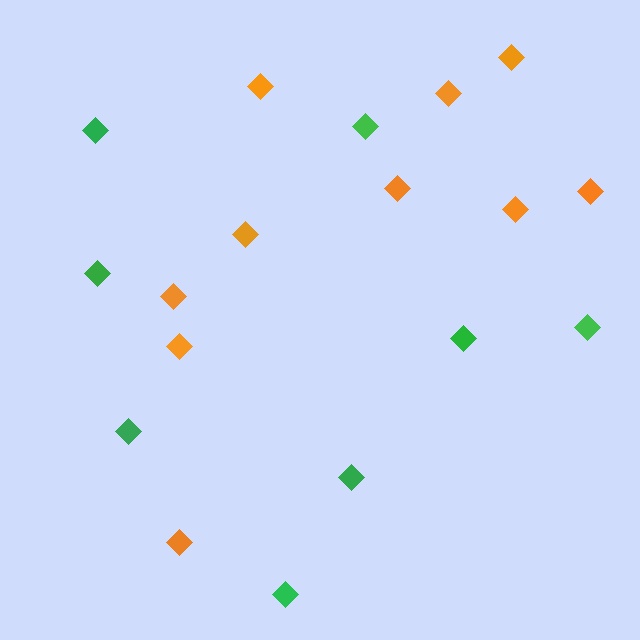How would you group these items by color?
There are 2 groups: one group of green diamonds (8) and one group of orange diamonds (10).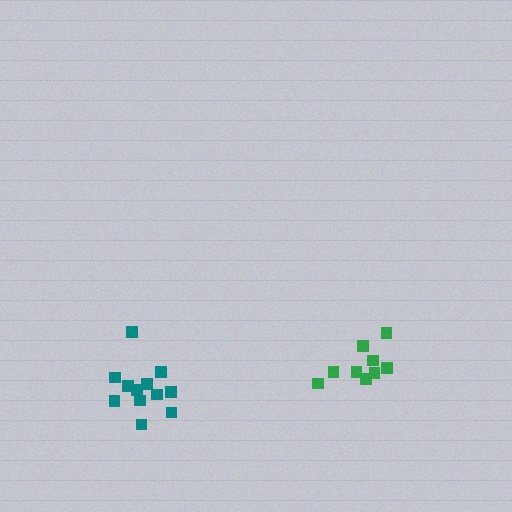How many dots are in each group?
Group 1: 9 dots, Group 2: 12 dots (21 total).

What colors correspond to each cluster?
The clusters are colored: green, teal.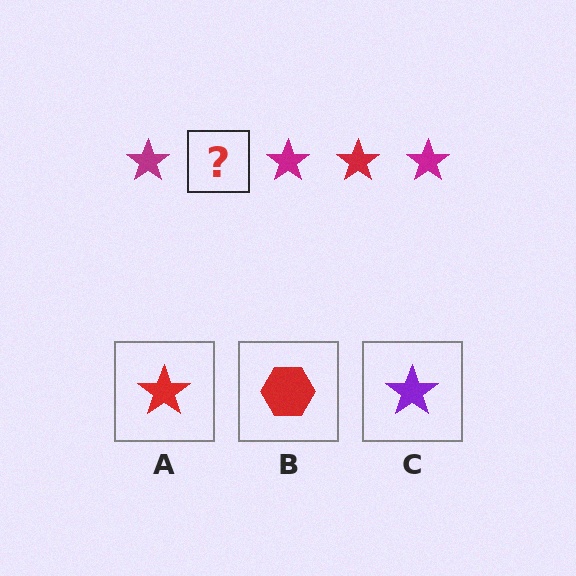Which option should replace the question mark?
Option A.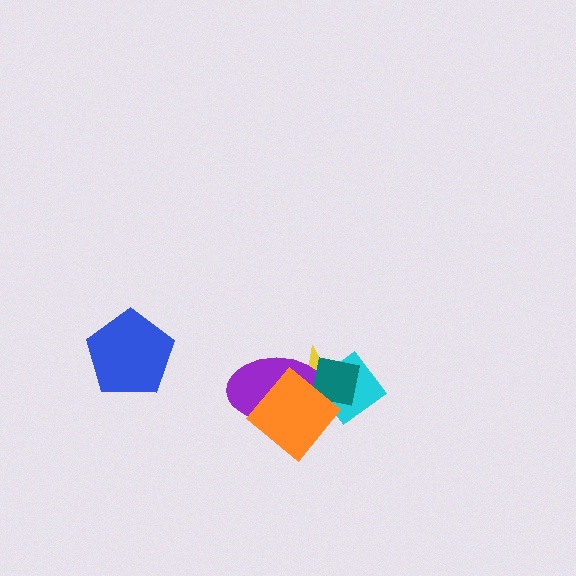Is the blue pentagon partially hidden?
No, no other shape covers it.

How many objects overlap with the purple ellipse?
4 objects overlap with the purple ellipse.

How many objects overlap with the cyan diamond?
4 objects overlap with the cyan diamond.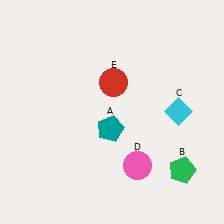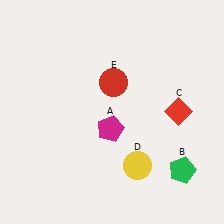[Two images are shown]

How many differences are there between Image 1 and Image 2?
There are 3 differences between the two images.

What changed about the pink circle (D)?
In Image 1, D is pink. In Image 2, it changed to yellow.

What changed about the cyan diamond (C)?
In Image 1, C is cyan. In Image 2, it changed to red.